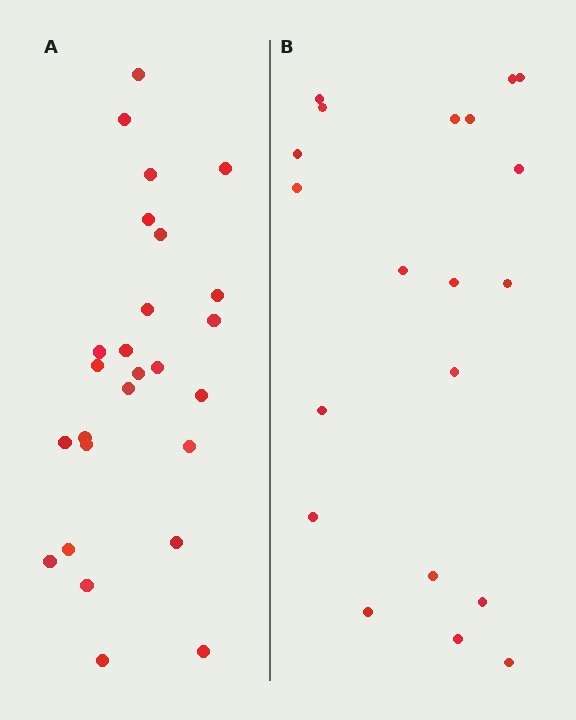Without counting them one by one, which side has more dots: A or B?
Region A (the left region) has more dots.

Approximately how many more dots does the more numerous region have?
Region A has about 6 more dots than region B.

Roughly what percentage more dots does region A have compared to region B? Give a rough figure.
About 30% more.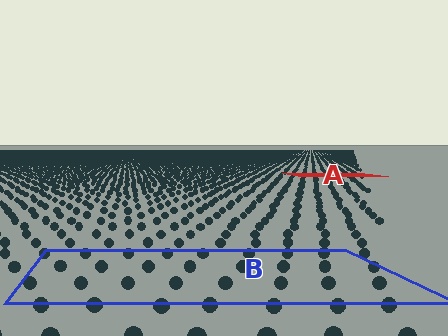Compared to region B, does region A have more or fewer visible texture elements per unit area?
Region A has more texture elements per unit area — they are packed more densely because it is farther away.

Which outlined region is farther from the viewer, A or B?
Region A is farther from the viewer — the texture elements inside it appear smaller and more densely packed.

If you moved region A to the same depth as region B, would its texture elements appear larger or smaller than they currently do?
They would appear larger. At a closer depth, the same texture elements are projected at a bigger on-screen size.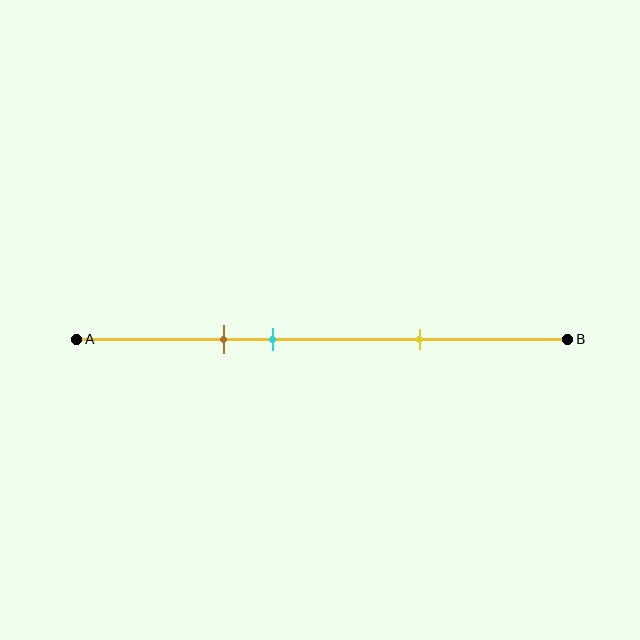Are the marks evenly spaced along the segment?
No, the marks are not evenly spaced.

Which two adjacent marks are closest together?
The brown and cyan marks are the closest adjacent pair.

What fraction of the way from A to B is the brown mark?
The brown mark is approximately 30% (0.3) of the way from A to B.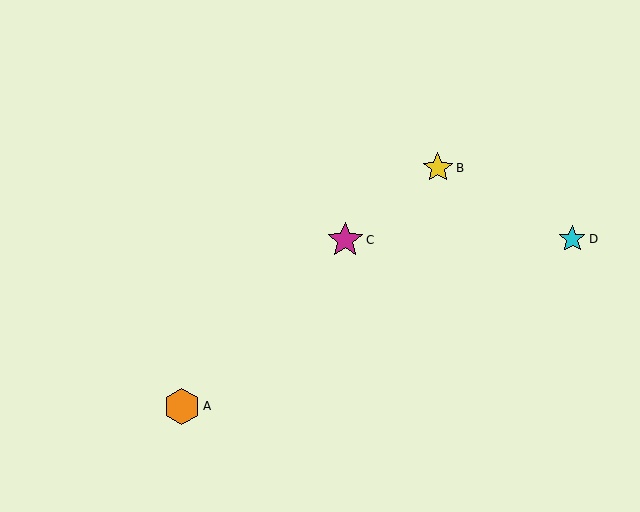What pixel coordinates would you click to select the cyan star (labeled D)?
Click at (572, 239) to select the cyan star D.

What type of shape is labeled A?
Shape A is an orange hexagon.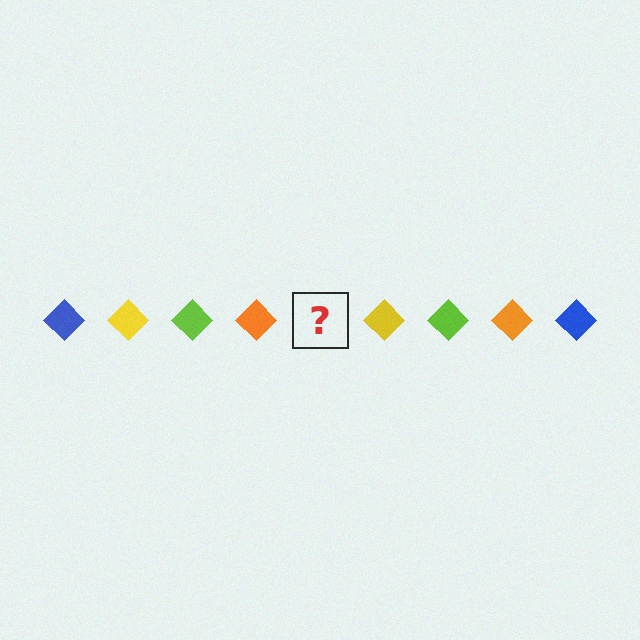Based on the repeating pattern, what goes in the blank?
The blank should be a blue diamond.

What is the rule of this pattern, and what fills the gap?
The rule is that the pattern cycles through blue, yellow, lime, orange diamonds. The gap should be filled with a blue diamond.